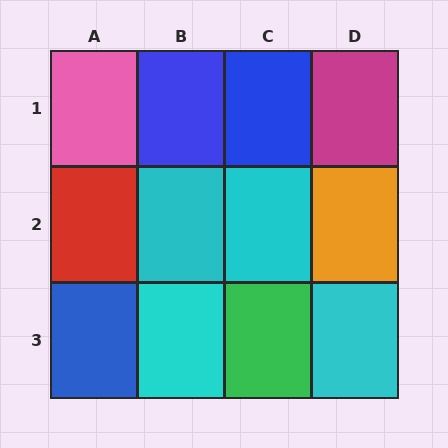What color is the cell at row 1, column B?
Blue.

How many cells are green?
1 cell is green.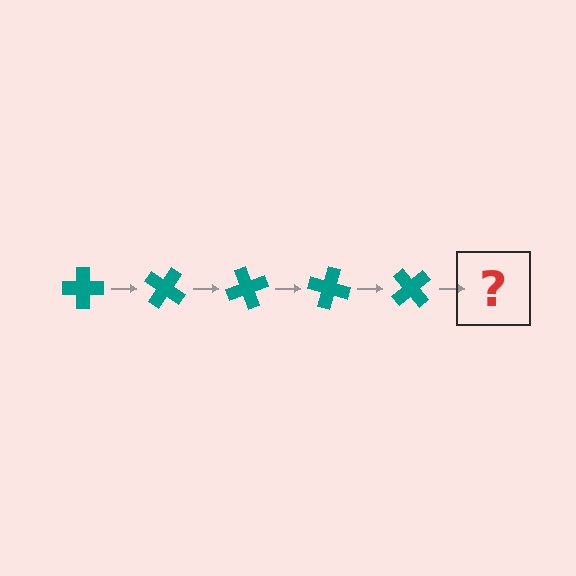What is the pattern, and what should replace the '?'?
The pattern is that the cross rotates 35 degrees each step. The '?' should be a teal cross rotated 175 degrees.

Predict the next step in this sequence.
The next step is a teal cross rotated 175 degrees.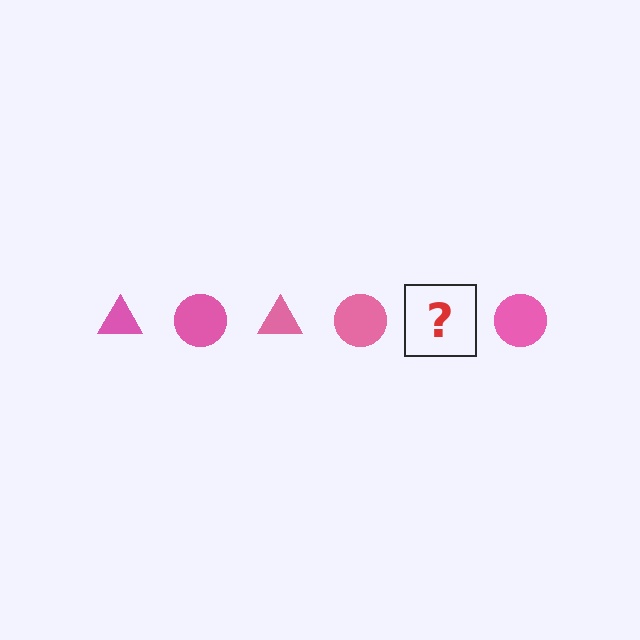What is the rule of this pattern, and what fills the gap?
The rule is that the pattern cycles through triangle, circle shapes in pink. The gap should be filled with a pink triangle.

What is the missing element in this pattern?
The missing element is a pink triangle.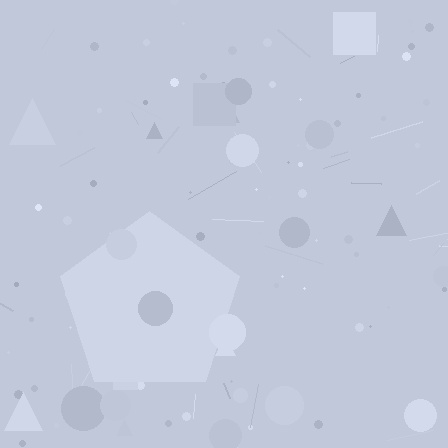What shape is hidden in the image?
A pentagon is hidden in the image.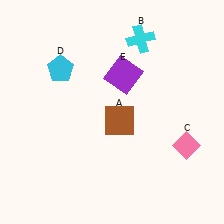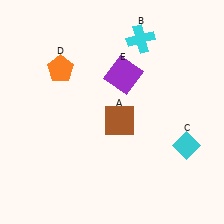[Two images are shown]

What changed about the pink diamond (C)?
In Image 1, C is pink. In Image 2, it changed to cyan.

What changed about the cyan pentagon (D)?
In Image 1, D is cyan. In Image 2, it changed to orange.